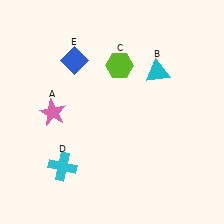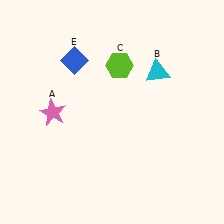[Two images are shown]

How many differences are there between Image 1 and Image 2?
There is 1 difference between the two images.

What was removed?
The cyan cross (D) was removed in Image 2.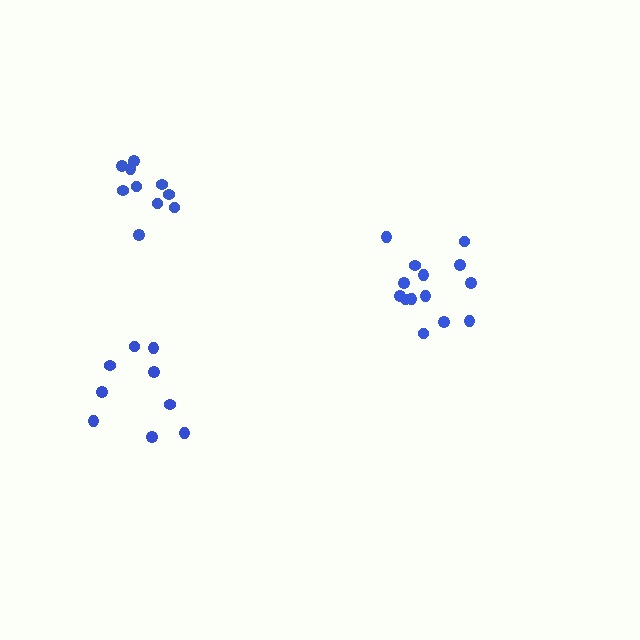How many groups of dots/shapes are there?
There are 3 groups.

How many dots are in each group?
Group 1: 9 dots, Group 2: 10 dots, Group 3: 14 dots (33 total).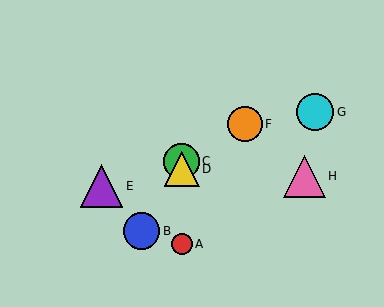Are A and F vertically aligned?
No, A is at x≈182 and F is at x≈245.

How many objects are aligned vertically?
3 objects (A, C, D) are aligned vertically.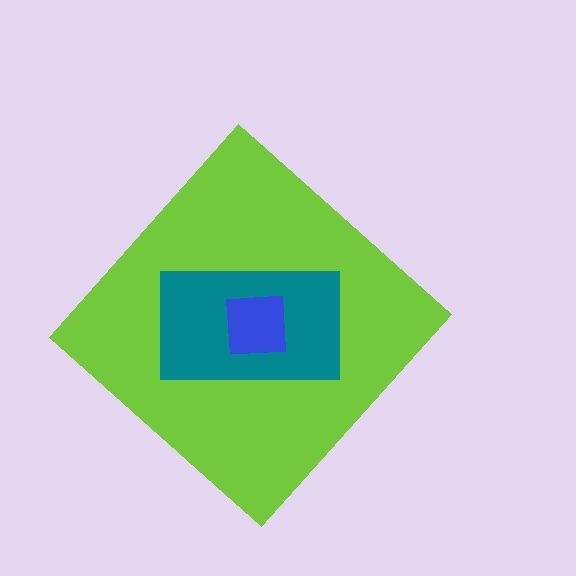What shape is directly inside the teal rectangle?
The blue square.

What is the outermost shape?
The lime diamond.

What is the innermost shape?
The blue square.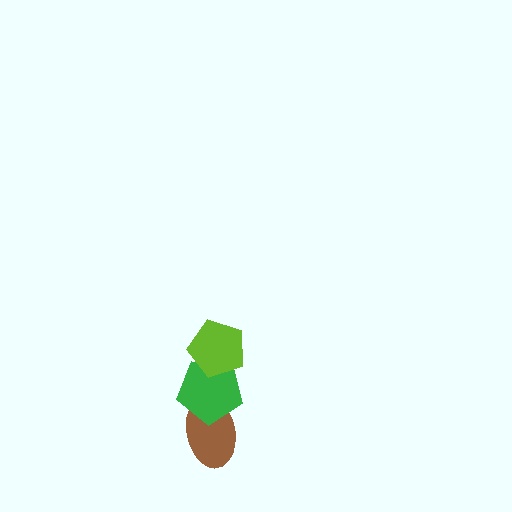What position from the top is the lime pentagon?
The lime pentagon is 1st from the top.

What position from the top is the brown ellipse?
The brown ellipse is 3rd from the top.